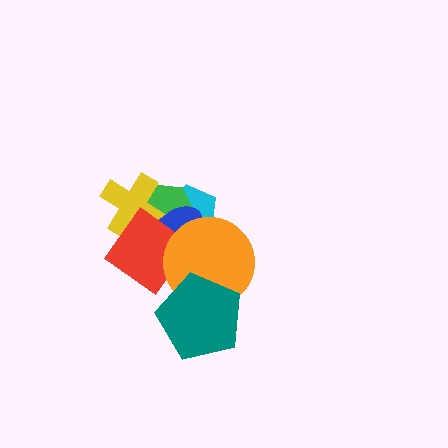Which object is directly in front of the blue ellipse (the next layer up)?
The red diamond is directly in front of the blue ellipse.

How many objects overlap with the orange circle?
5 objects overlap with the orange circle.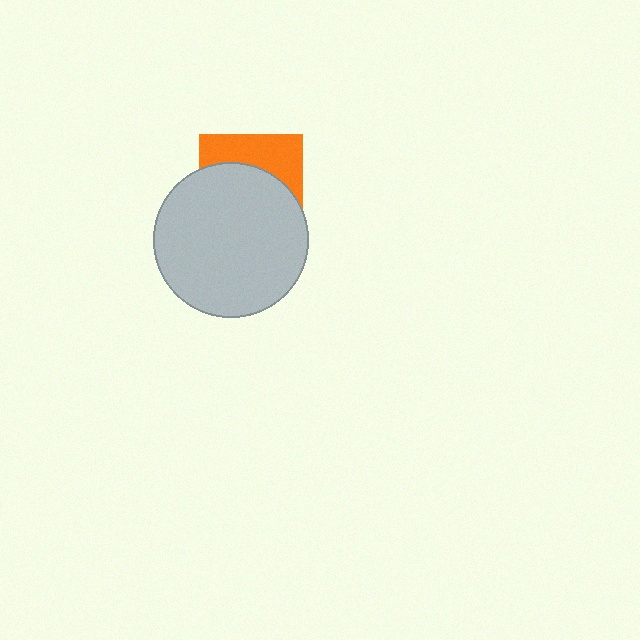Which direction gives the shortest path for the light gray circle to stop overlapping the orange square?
Moving down gives the shortest separation.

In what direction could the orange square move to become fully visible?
The orange square could move up. That would shift it out from behind the light gray circle entirely.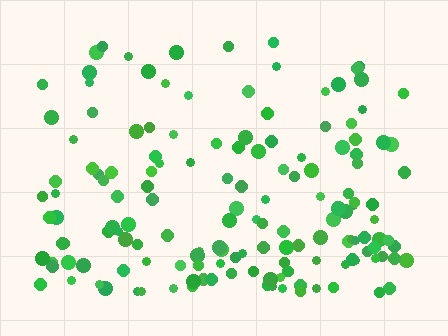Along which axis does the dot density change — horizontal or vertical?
Vertical.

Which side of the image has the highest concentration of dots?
The bottom.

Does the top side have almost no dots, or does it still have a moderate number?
Still a moderate number, just noticeably fewer than the bottom.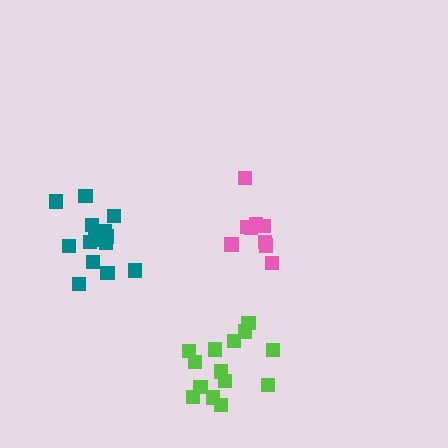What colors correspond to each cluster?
The clusters are colored: pink, lime, teal.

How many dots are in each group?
Group 1: 9 dots, Group 2: 14 dots, Group 3: 15 dots (38 total).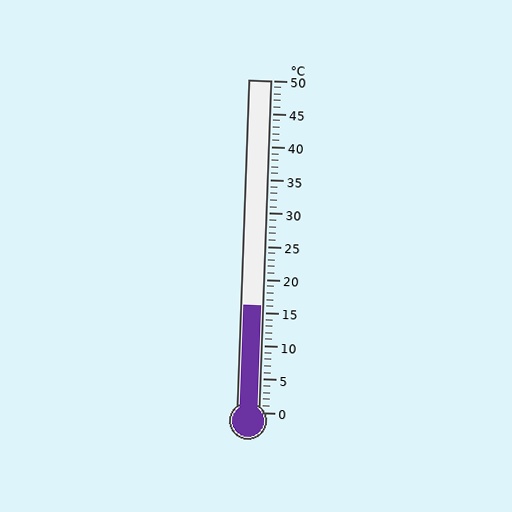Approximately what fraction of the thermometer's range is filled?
The thermometer is filled to approximately 30% of its range.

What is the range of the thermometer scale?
The thermometer scale ranges from 0°C to 50°C.